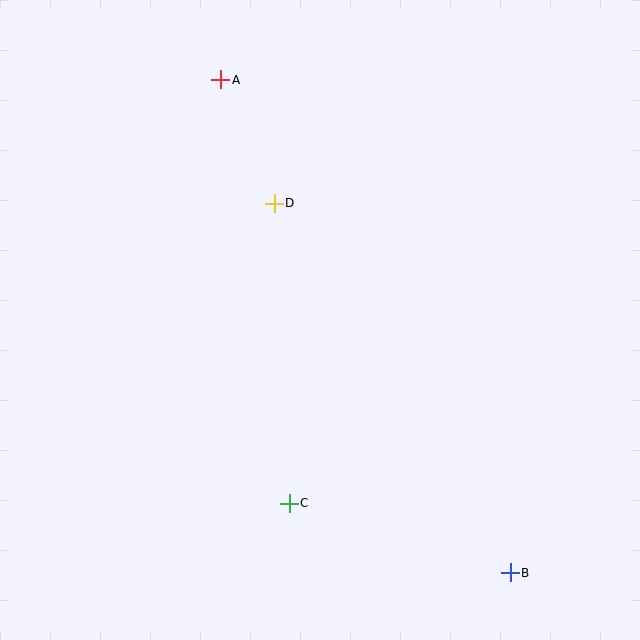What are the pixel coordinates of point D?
Point D is at (274, 203).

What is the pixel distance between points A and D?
The distance between A and D is 134 pixels.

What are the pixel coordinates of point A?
Point A is at (221, 80).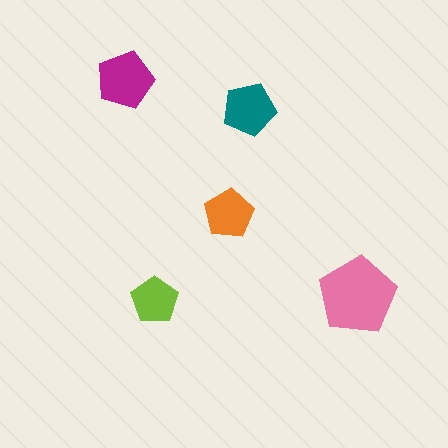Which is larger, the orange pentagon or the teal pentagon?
The teal one.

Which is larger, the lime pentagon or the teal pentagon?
The teal one.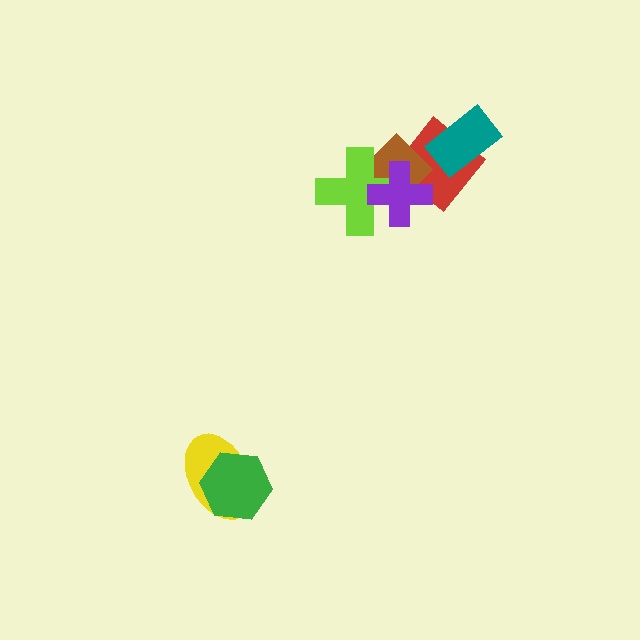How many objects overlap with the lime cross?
2 objects overlap with the lime cross.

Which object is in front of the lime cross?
The purple cross is in front of the lime cross.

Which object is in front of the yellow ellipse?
The green hexagon is in front of the yellow ellipse.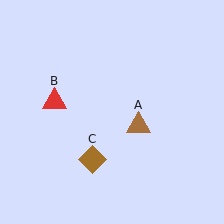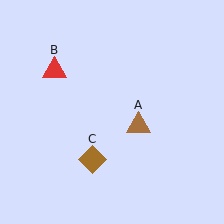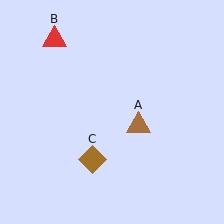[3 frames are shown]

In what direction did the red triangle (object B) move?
The red triangle (object B) moved up.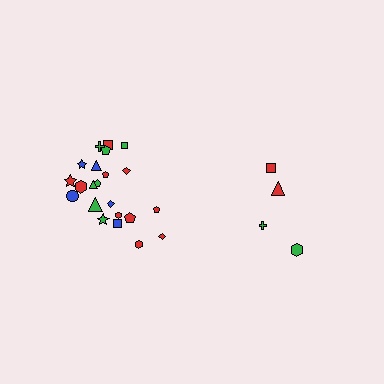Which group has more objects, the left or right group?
The left group.